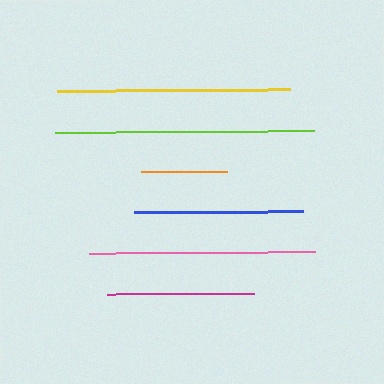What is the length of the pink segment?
The pink segment is approximately 226 pixels long.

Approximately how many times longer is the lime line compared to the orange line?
The lime line is approximately 3.0 times the length of the orange line.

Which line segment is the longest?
The lime line is the longest at approximately 260 pixels.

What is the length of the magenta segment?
The magenta segment is approximately 147 pixels long.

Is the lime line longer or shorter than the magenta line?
The lime line is longer than the magenta line.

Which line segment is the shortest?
The orange line is the shortest at approximately 86 pixels.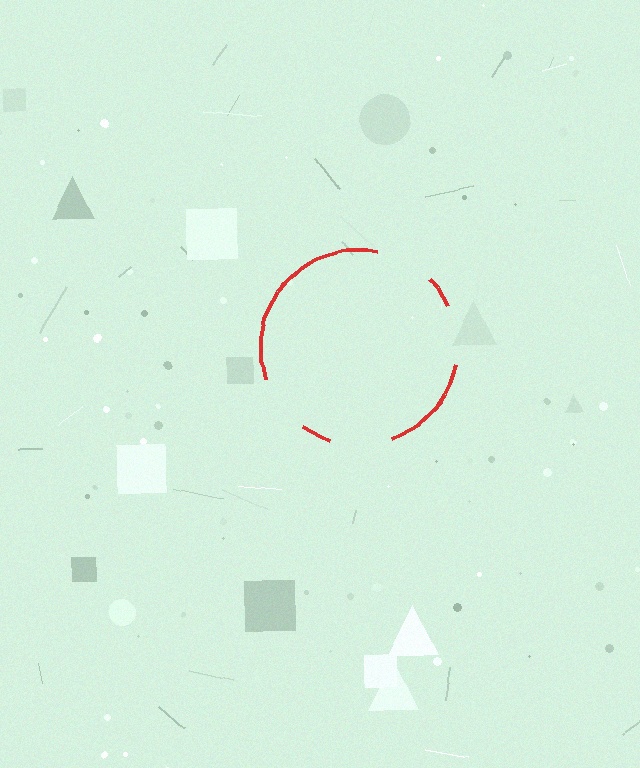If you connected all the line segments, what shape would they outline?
They would outline a circle.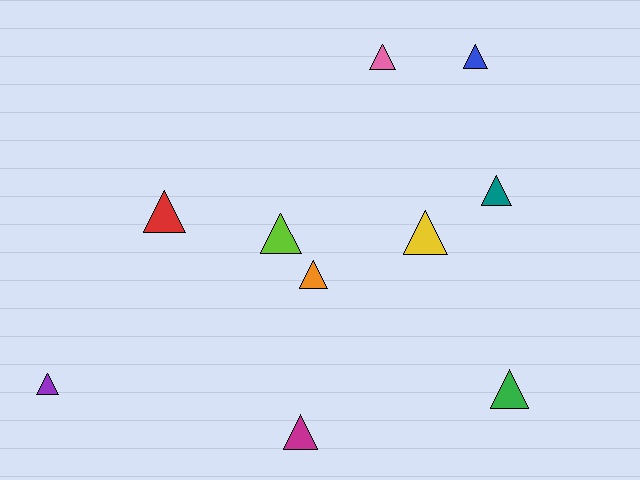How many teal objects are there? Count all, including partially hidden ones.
There is 1 teal object.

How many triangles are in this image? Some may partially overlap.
There are 10 triangles.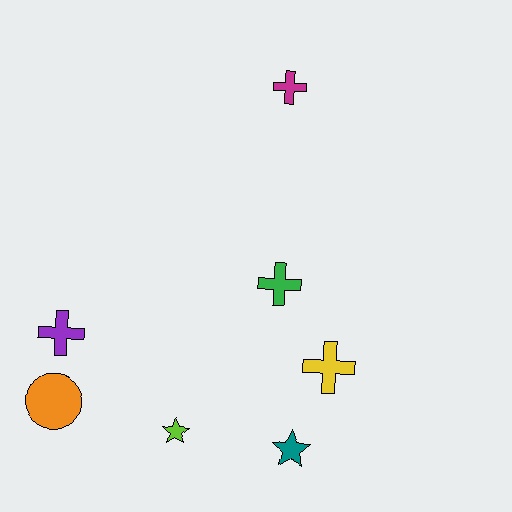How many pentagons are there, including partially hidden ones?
There are no pentagons.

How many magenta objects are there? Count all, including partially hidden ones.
There is 1 magenta object.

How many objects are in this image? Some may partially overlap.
There are 7 objects.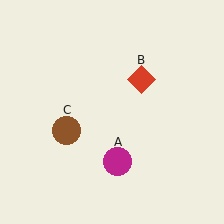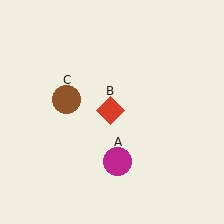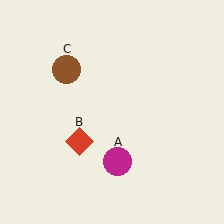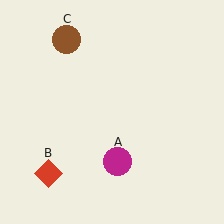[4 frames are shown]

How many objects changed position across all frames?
2 objects changed position: red diamond (object B), brown circle (object C).